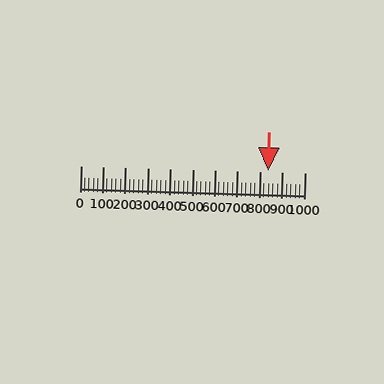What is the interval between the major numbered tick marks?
The major tick marks are spaced 100 units apart.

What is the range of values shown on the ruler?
The ruler shows values from 0 to 1000.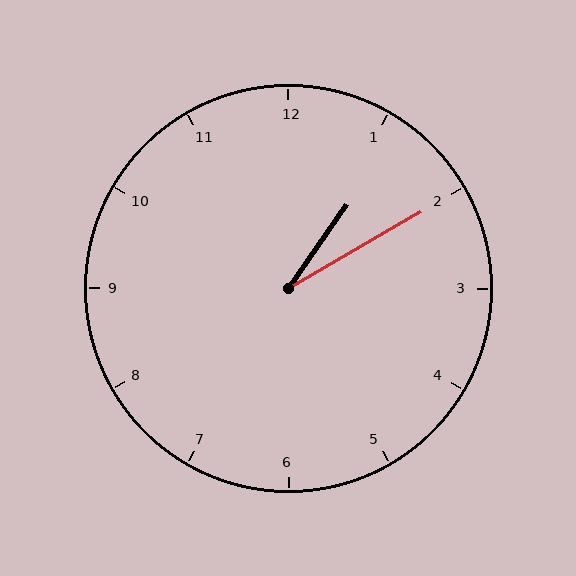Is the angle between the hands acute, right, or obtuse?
It is acute.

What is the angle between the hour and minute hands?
Approximately 25 degrees.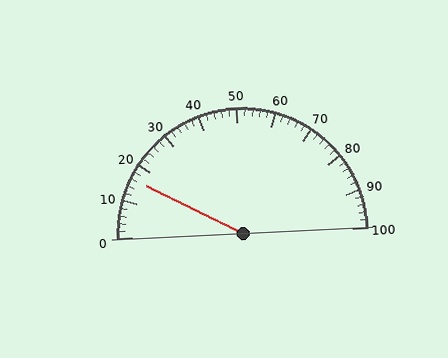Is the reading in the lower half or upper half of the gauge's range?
The reading is in the lower half of the range (0 to 100).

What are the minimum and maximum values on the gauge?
The gauge ranges from 0 to 100.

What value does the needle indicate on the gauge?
The needle indicates approximately 16.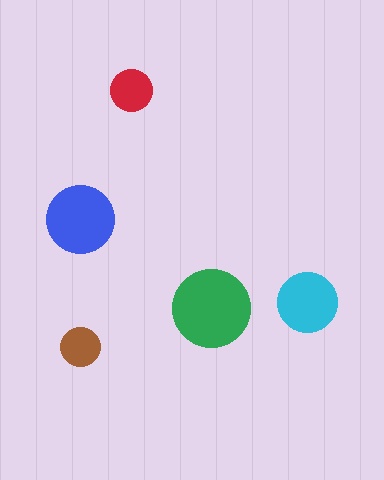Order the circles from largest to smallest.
the green one, the blue one, the cyan one, the red one, the brown one.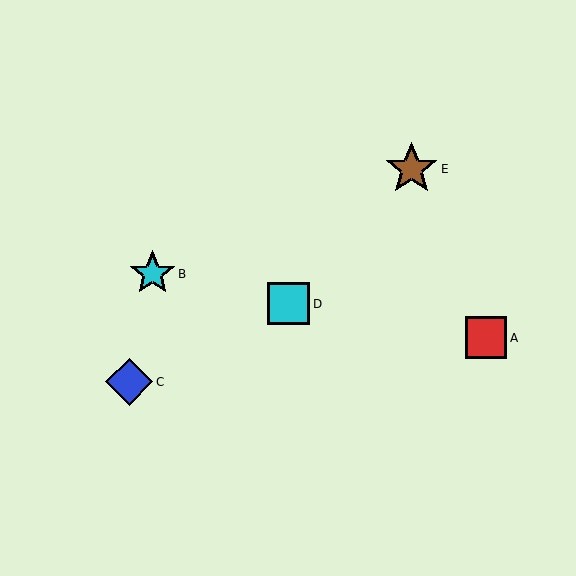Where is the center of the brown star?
The center of the brown star is at (412, 169).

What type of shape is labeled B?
Shape B is a cyan star.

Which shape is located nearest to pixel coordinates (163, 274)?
The cyan star (labeled B) at (152, 274) is nearest to that location.